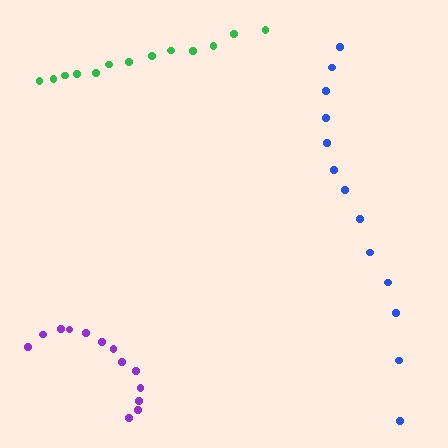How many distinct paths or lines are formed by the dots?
There are 3 distinct paths.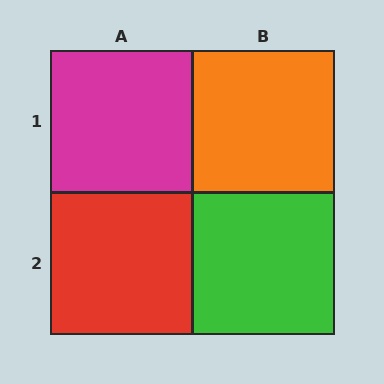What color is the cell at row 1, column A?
Magenta.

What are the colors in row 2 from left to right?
Red, green.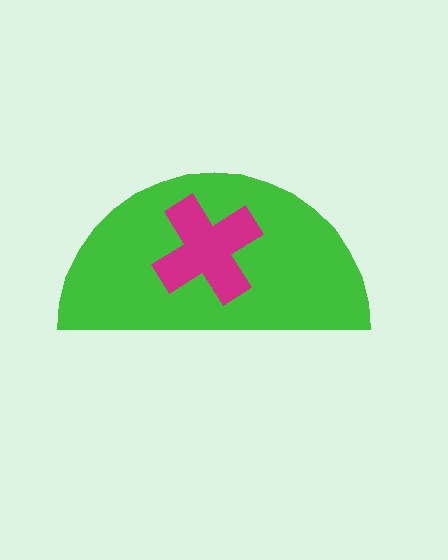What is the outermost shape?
The green semicircle.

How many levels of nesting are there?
2.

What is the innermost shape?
The magenta cross.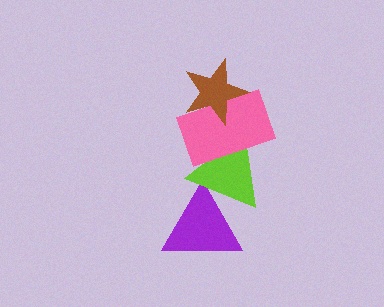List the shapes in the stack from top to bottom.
From top to bottom: the brown star, the pink rectangle, the lime triangle, the purple triangle.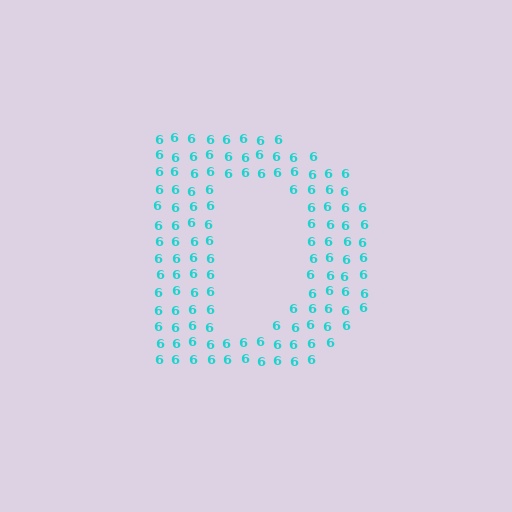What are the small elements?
The small elements are digit 6's.